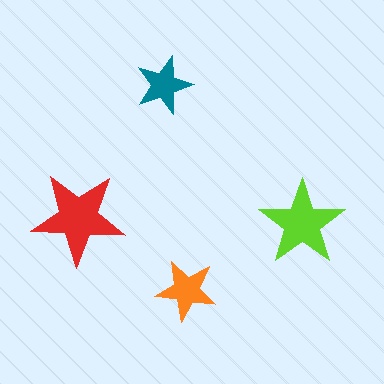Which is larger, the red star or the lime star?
The red one.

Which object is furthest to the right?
The lime star is rightmost.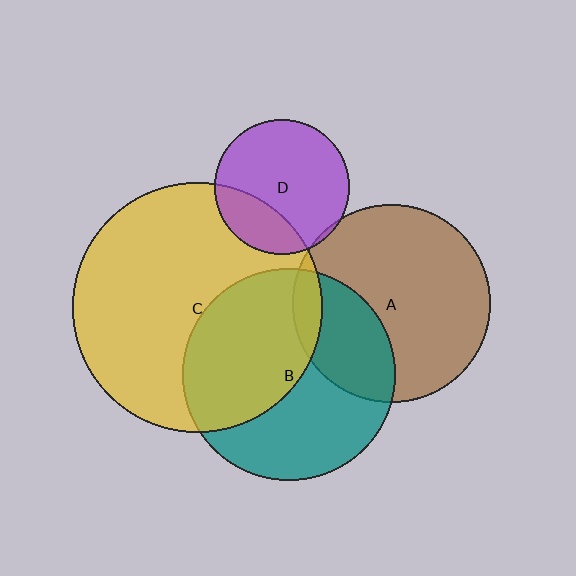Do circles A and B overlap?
Yes.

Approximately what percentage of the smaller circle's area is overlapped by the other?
Approximately 30%.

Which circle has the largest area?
Circle C (yellow).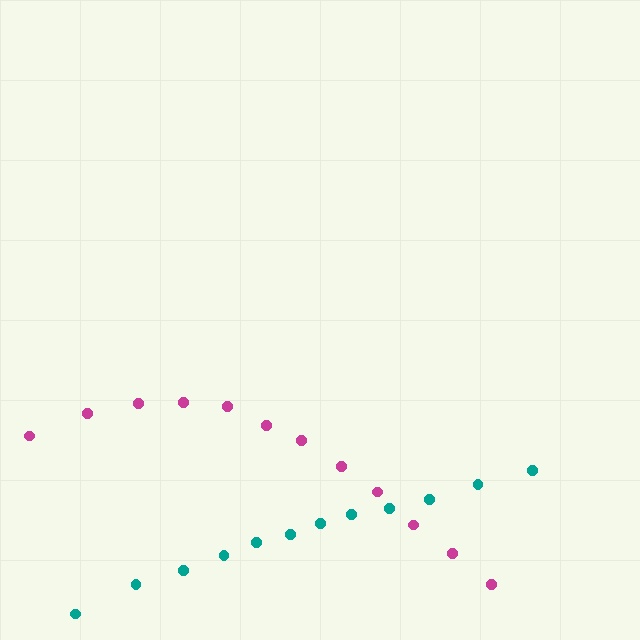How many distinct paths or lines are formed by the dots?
There are 2 distinct paths.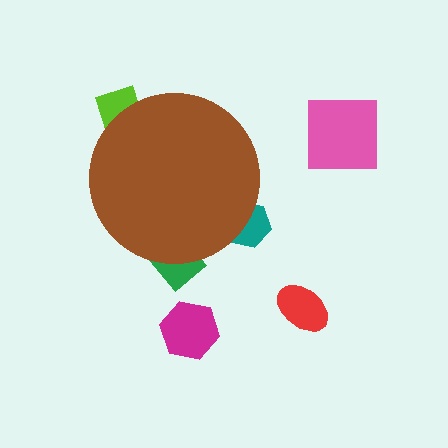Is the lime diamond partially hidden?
Yes, the lime diamond is partially hidden behind the brown circle.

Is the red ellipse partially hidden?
No, the red ellipse is fully visible.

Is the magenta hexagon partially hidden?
No, the magenta hexagon is fully visible.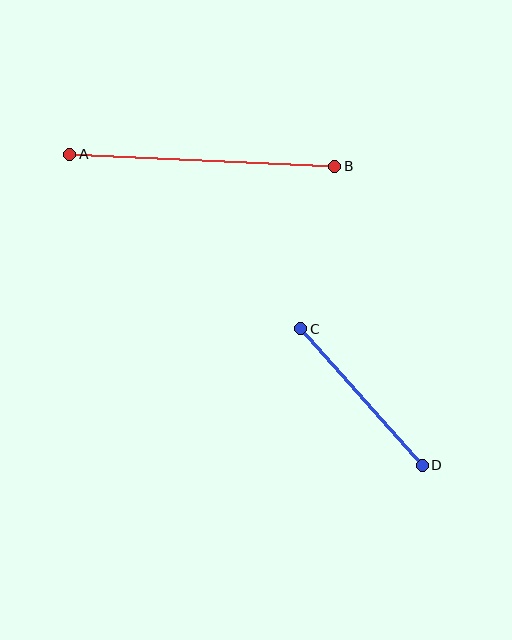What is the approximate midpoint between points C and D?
The midpoint is at approximately (362, 397) pixels.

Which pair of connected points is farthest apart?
Points A and B are farthest apart.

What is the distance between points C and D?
The distance is approximately 183 pixels.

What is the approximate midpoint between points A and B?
The midpoint is at approximately (202, 160) pixels.